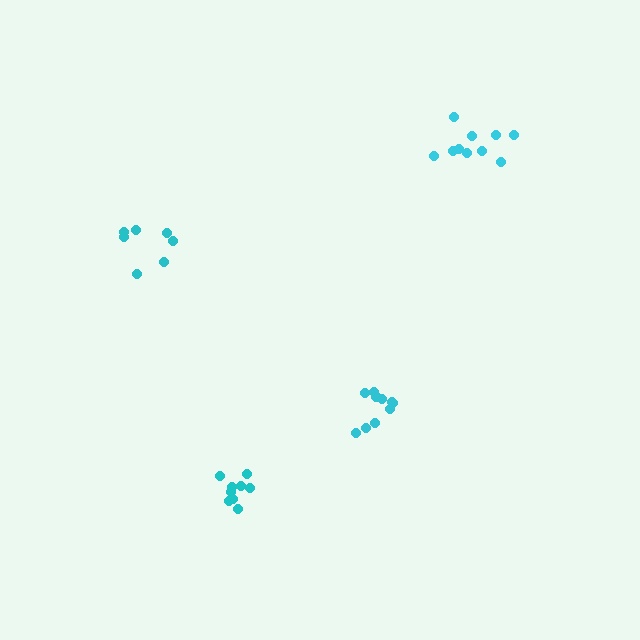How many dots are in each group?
Group 1: 10 dots, Group 2: 7 dots, Group 3: 10 dots, Group 4: 9 dots (36 total).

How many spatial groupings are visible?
There are 4 spatial groupings.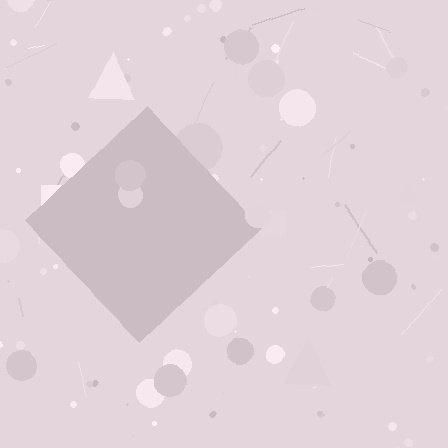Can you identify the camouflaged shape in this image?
The camouflaged shape is a diamond.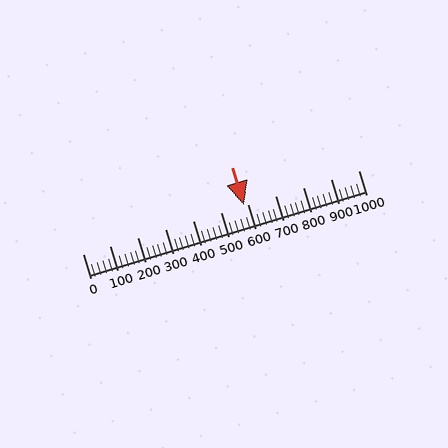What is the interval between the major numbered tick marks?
The major tick marks are spaced 100 units apart.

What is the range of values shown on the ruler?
The ruler shows values from 0 to 1000.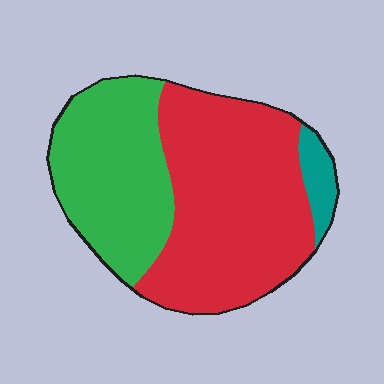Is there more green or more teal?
Green.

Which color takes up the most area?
Red, at roughly 55%.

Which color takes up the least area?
Teal, at roughly 5%.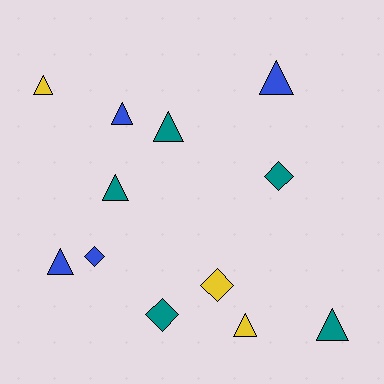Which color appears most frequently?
Teal, with 5 objects.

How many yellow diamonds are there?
There is 1 yellow diamond.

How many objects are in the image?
There are 12 objects.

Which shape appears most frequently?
Triangle, with 8 objects.